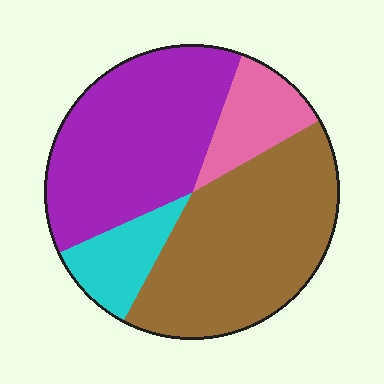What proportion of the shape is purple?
Purple covers 38% of the shape.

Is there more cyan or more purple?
Purple.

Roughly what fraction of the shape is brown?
Brown covers about 40% of the shape.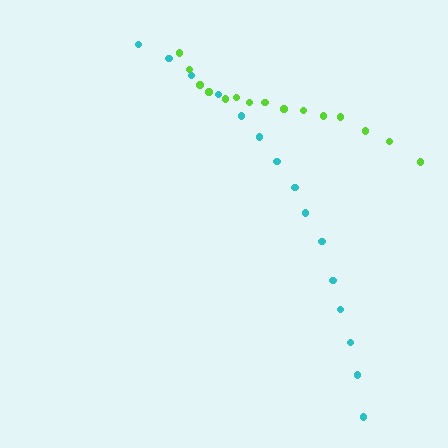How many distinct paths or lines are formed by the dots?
There are 2 distinct paths.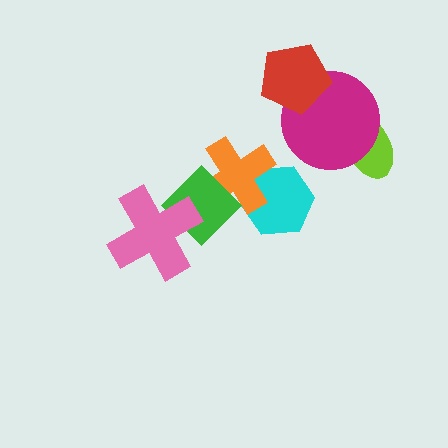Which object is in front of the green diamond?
The pink cross is in front of the green diamond.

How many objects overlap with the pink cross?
1 object overlaps with the pink cross.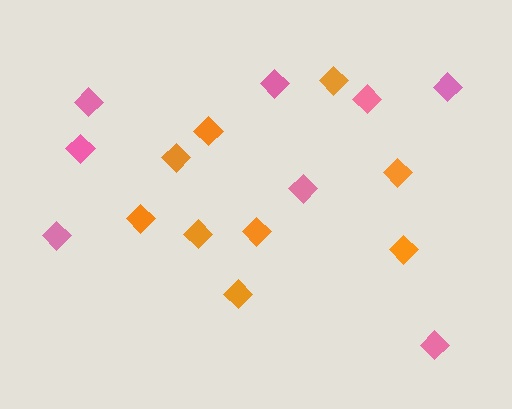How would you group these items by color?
There are 2 groups: one group of orange diamonds (9) and one group of pink diamonds (8).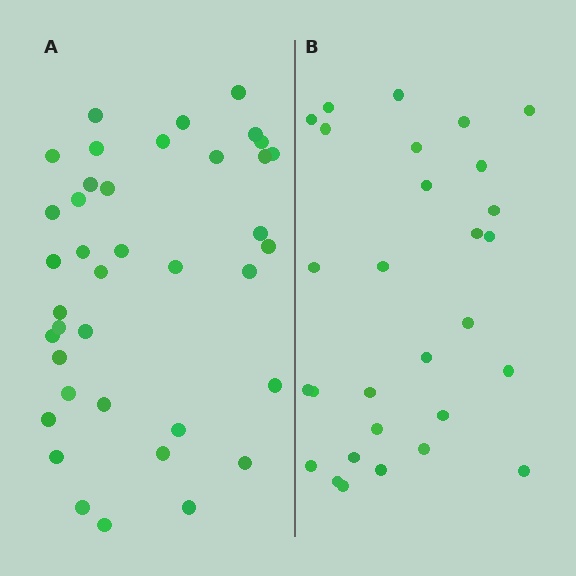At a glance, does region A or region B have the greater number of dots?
Region A (the left region) has more dots.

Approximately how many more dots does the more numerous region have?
Region A has roughly 10 or so more dots than region B.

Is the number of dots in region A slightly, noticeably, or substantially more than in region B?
Region A has noticeably more, but not dramatically so. The ratio is roughly 1.3 to 1.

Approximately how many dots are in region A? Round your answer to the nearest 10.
About 40 dots. (The exact count is 39, which rounds to 40.)